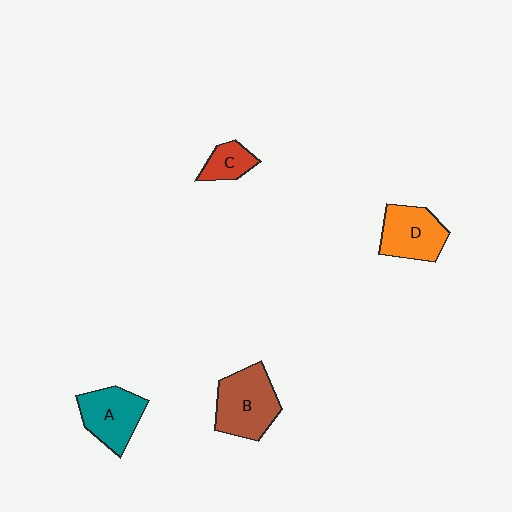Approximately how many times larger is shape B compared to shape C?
Approximately 2.3 times.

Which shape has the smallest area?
Shape C (red).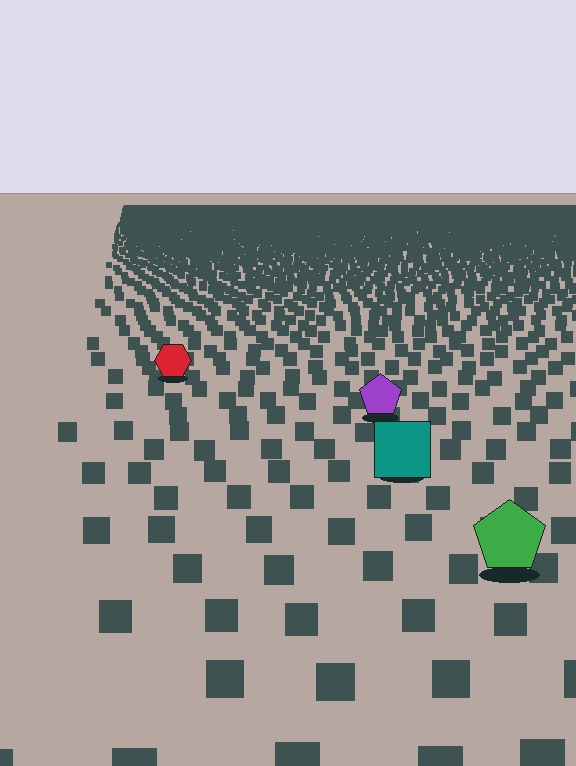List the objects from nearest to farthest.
From nearest to farthest: the green pentagon, the teal square, the purple pentagon, the red hexagon.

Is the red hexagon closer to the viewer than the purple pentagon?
No. The purple pentagon is closer — you can tell from the texture gradient: the ground texture is coarser near it.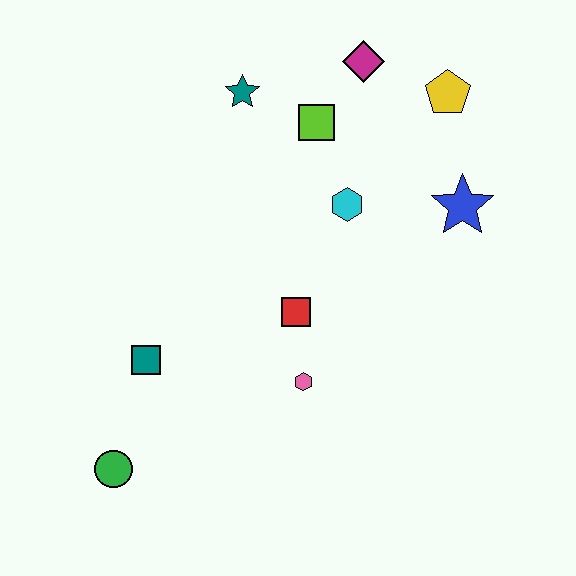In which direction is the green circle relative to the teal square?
The green circle is below the teal square.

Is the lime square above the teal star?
No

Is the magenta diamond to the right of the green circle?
Yes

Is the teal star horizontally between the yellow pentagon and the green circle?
Yes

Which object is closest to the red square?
The pink hexagon is closest to the red square.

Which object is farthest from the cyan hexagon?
The green circle is farthest from the cyan hexagon.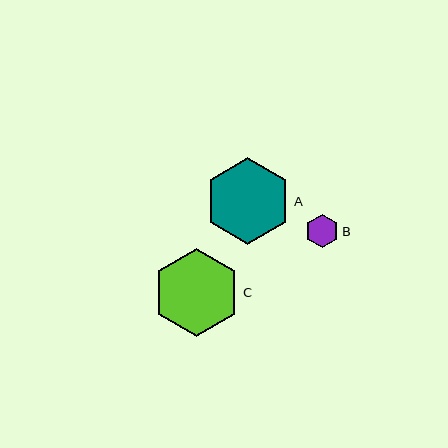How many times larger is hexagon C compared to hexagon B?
Hexagon C is approximately 2.7 times the size of hexagon B.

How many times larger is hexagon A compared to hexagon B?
Hexagon A is approximately 2.6 times the size of hexagon B.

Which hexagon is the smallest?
Hexagon B is the smallest with a size of approximately 33 pixels.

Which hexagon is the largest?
Hexagon C is the largest with a size of approximately 88 pixels.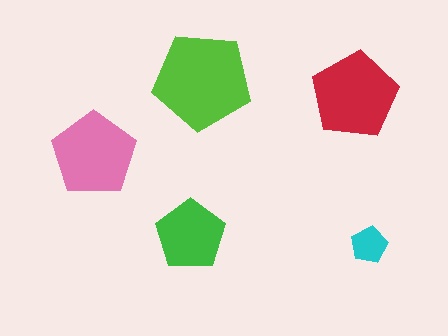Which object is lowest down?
The cyan pentagon is bottommost.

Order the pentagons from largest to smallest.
the lime one, the red one, the pink one, the green one, the cyan one.